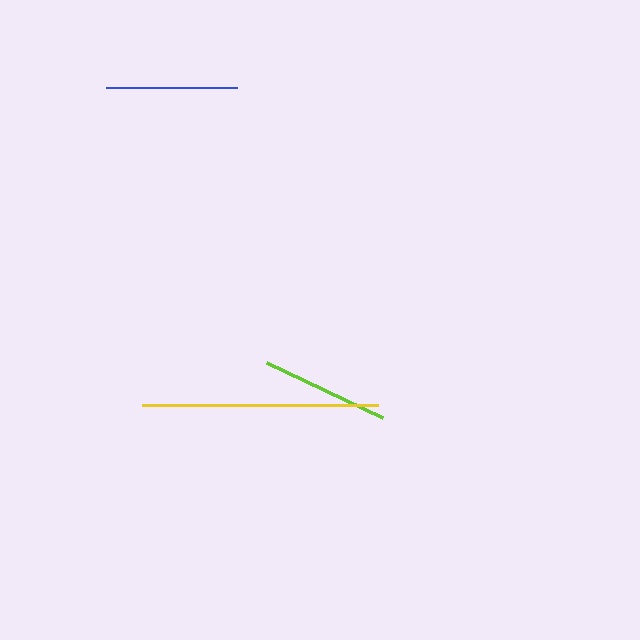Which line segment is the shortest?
The lime line is the shortest at approximately 128 pixels.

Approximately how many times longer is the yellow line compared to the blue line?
The yellow line is approximately 1.8 times the length of the blue line.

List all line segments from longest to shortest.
From longest to shortest: yellow, blue, lime.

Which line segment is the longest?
The yellow line is the longest at approximately 237 pixels.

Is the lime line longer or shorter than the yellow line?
The yellow line is longer than the lime line.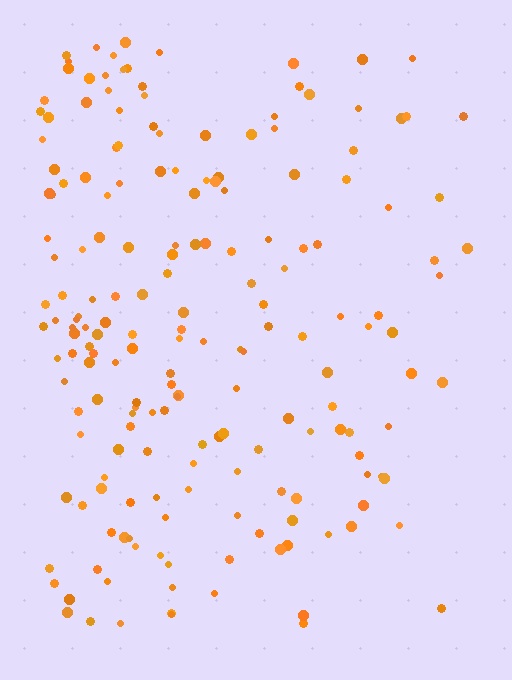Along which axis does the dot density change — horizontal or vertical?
Horizontal.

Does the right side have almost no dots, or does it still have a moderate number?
Still a moderate number, just noticeably fewer than the left.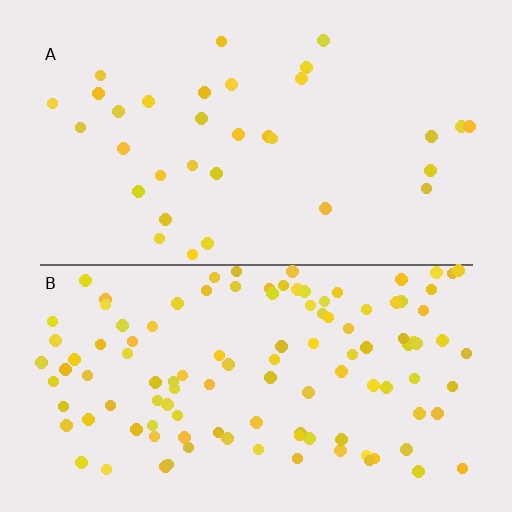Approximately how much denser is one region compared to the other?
Approximately 3.5× — region B over region A.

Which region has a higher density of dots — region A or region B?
B (the bottom).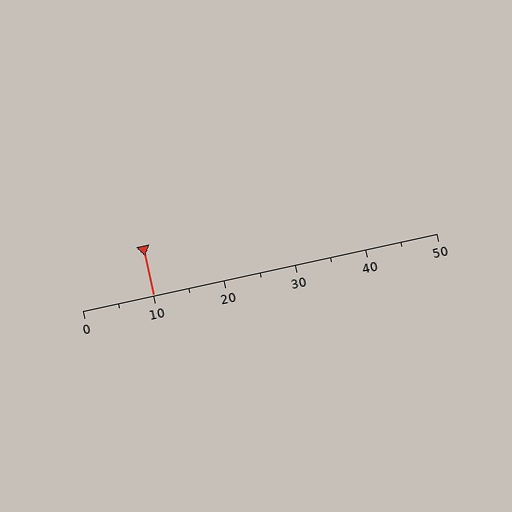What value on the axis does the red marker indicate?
The marker indicates approximately 10.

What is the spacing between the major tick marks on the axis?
The major ticks are spaced 10 apart.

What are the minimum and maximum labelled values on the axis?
The axis runs from 0 to 50.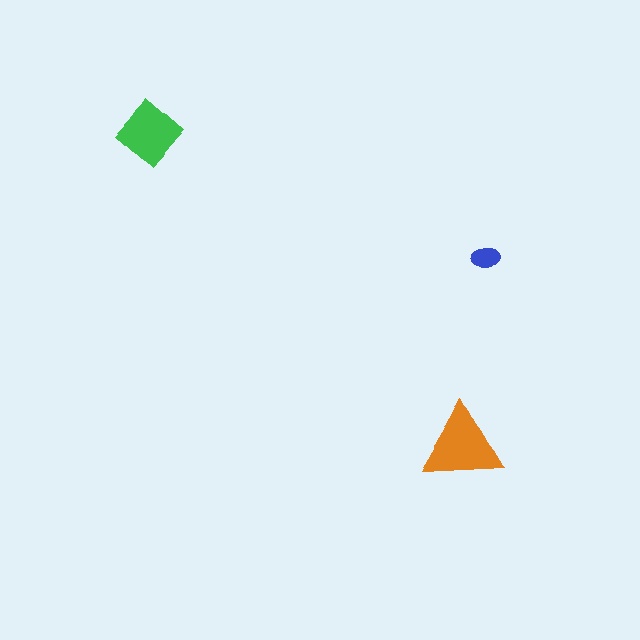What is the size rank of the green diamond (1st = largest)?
2nd.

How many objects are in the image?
There are 3 objects in the image.